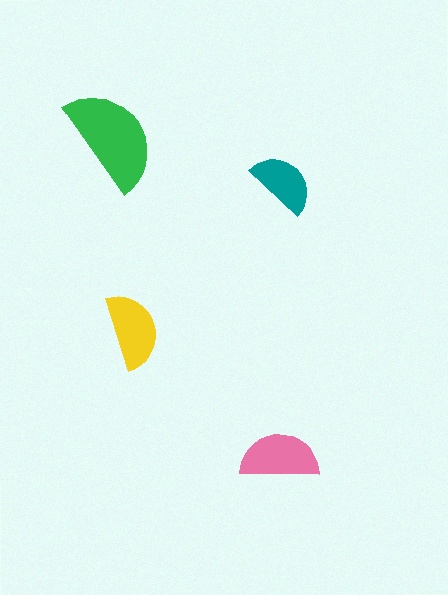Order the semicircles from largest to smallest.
the green one, the pink one, the yellow one, the teal one.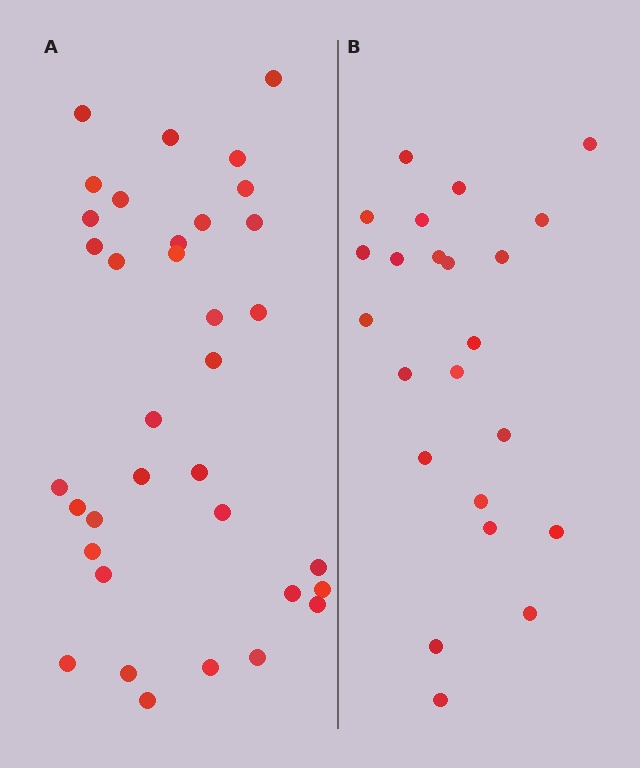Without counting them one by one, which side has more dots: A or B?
Region A (the left region) has more dots.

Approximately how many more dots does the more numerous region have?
Region A has roughly 12 or so more dots than region B.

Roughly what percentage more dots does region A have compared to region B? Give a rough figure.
About 50% more.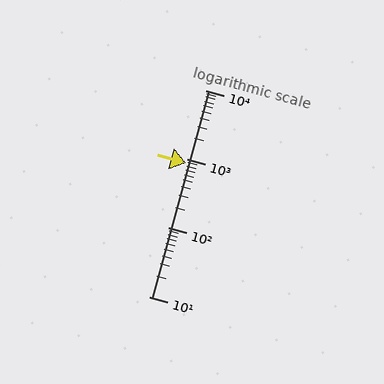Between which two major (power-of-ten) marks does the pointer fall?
The pointer is between 100 and 1000.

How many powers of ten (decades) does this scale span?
The scale spans 3 decades, from 10 to 10000.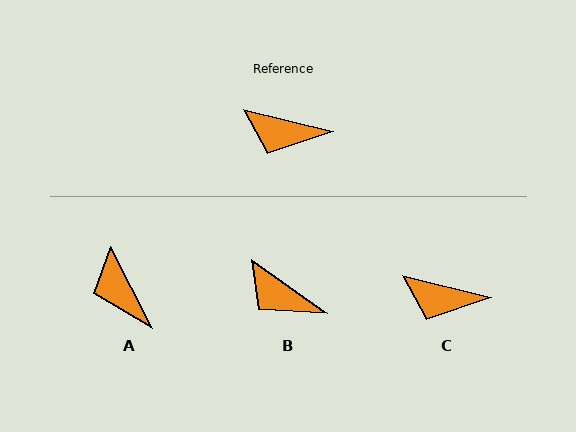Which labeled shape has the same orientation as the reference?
C.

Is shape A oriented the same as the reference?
No, it is off by about 49 degrees.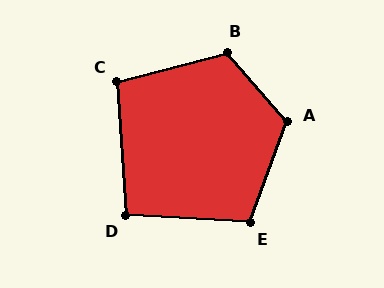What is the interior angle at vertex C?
Approximately 101 degrees (obtuse).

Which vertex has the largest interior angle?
A, at approximately 119 degrees.